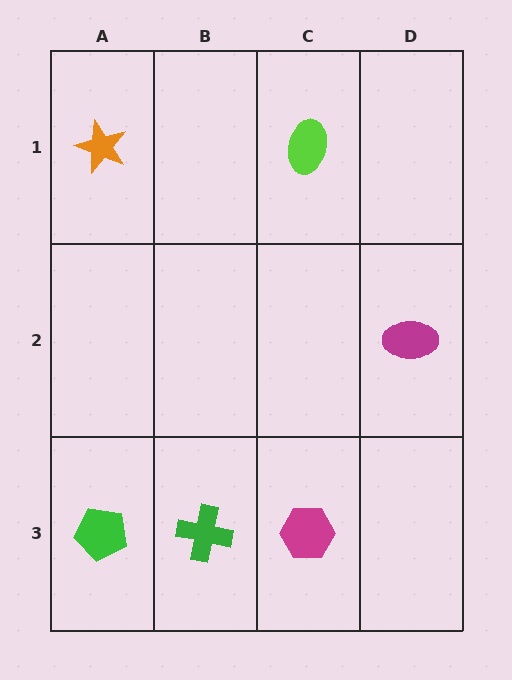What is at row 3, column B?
A green cross.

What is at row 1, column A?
An orange star.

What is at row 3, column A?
A green pentagon.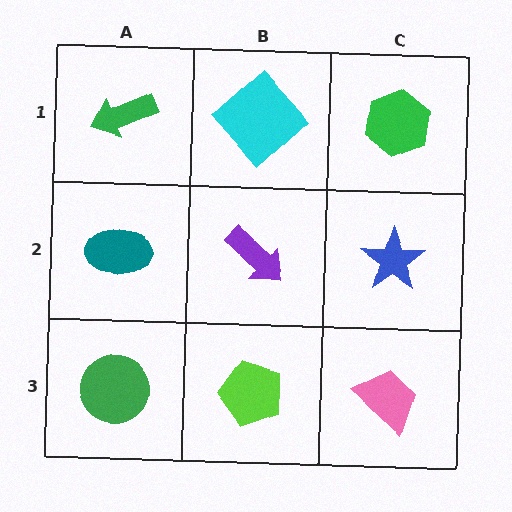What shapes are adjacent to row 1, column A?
A teal ellipse (row 2, column A), a cyan diamond (row 1, column B).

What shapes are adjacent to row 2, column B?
A cyan diamond (row 1, column B), a lime pentagon (row 3, column B), a teal ellipse (row 2, column A), a blue star (row 2, column C).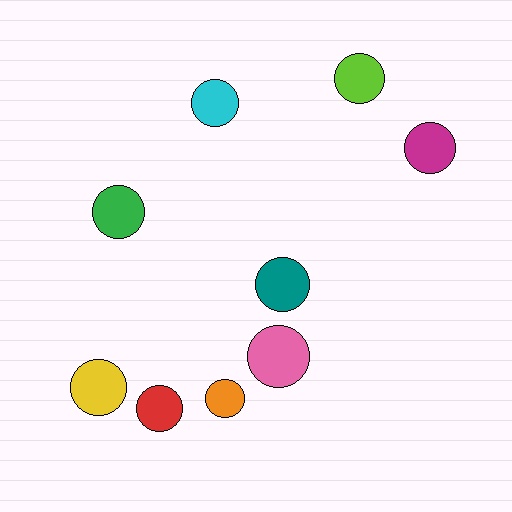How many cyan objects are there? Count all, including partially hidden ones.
There is 1 cyan object.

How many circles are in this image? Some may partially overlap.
There are 9 circles.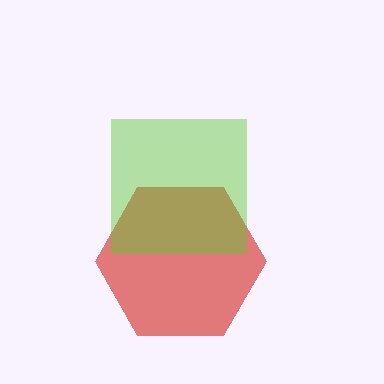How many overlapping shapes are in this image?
There are 2 overlapping shapes in the image.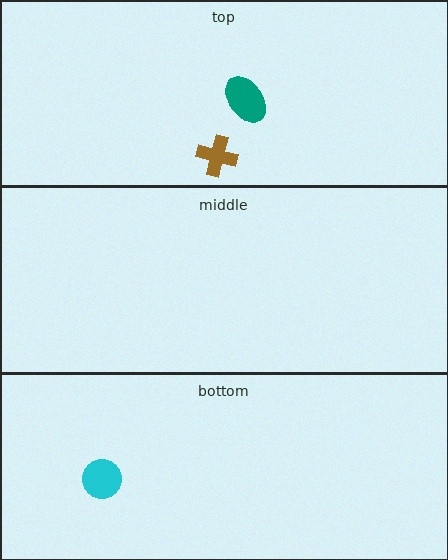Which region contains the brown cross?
The top region.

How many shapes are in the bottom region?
1.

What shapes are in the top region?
The brown cross, the teal ellipse.